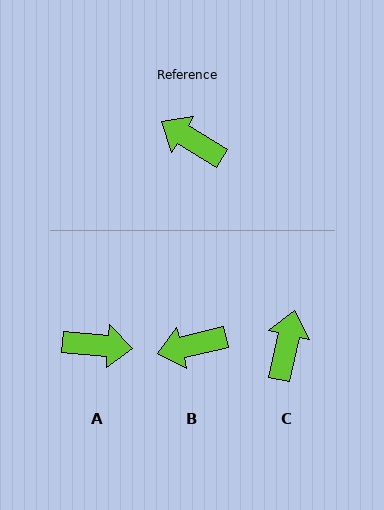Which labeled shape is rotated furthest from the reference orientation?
A, about 153 degrees away.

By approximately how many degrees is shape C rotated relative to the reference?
Approximately 72 degrees clockwise.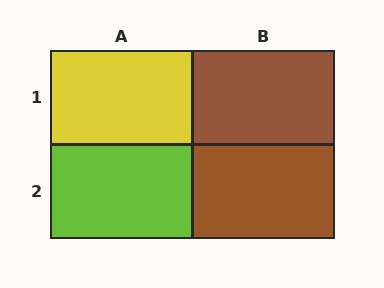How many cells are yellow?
1 cell is yellow.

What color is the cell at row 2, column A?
Lime.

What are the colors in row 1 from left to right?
Yellow, brown.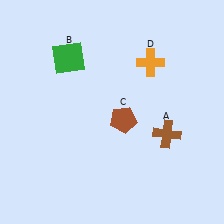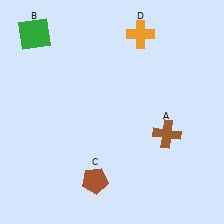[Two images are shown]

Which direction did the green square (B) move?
The green square (B) moved left.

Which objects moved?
The objects that moved are: the green square (B), the brown pentagon (C), the orange cross (D).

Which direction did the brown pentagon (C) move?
The brown pentagon (C) moved down.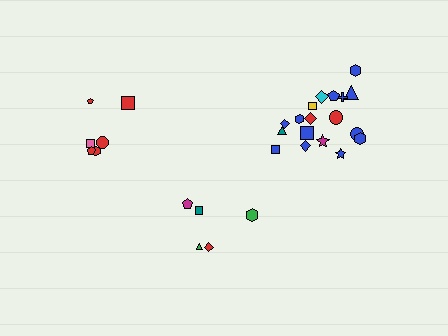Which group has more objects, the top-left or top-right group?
The top-right group.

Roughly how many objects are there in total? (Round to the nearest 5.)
Roughly 30 objects in total.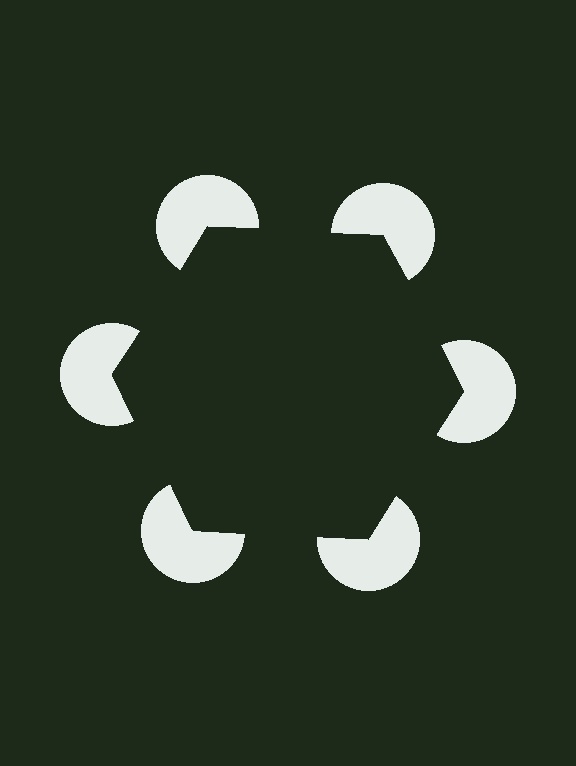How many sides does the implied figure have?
6 sides.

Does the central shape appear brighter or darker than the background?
It typically appears slightly darker than the background, even though no actual brightness change is drawn.